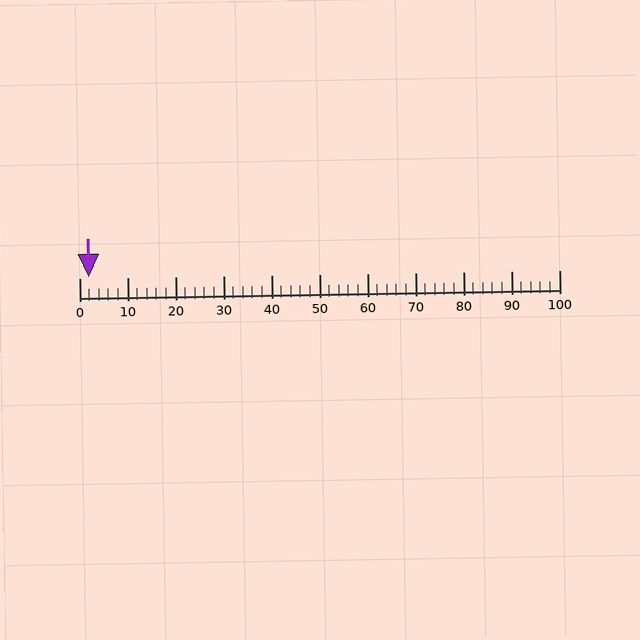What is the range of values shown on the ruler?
The ruler shows values from 0 to 100.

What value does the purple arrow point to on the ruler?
The purple arrow points to approximately 2.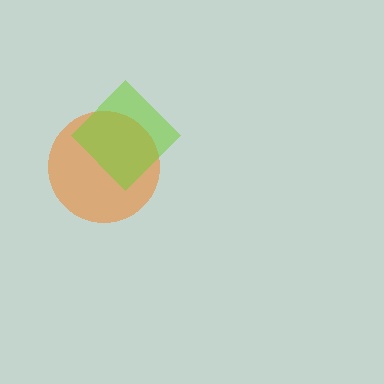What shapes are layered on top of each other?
The layered shapes are: an orange circle, a lime diamond.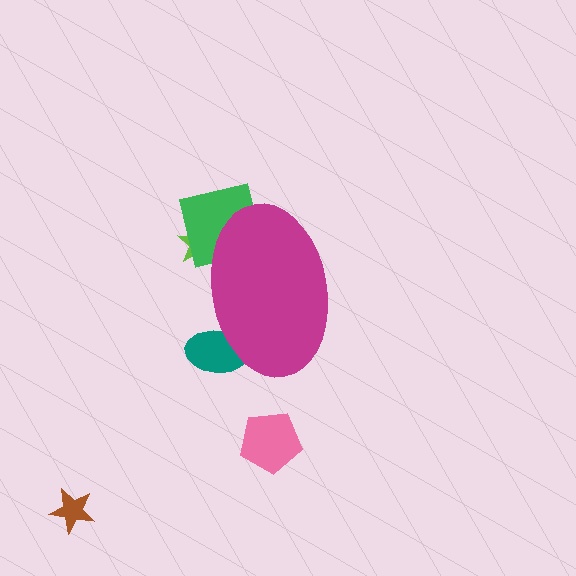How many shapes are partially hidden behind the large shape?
3 shapes are partially hidden.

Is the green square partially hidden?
Yes, the green square is partially hidden behind the magenta ellipse.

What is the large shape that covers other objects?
A magenta ellipse.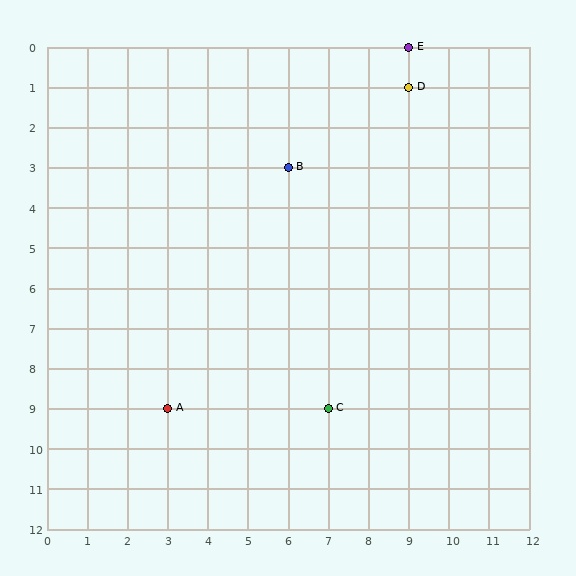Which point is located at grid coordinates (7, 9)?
Point C is at (7, 9).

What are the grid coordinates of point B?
Point B is at grid coordinates (6, 3).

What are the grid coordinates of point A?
Point A is at grid coordinates (3, 9).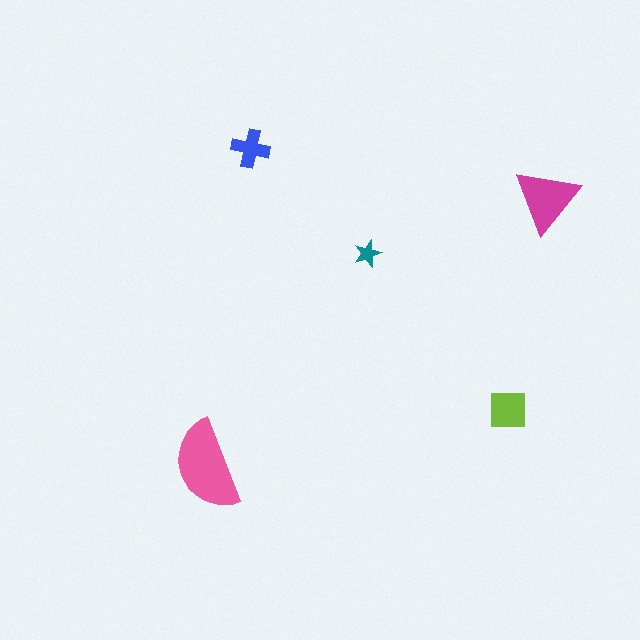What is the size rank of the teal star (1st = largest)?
5th.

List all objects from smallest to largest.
The teal star, the blue cross, the lime square, the magenta triangle, the pink semicircle.